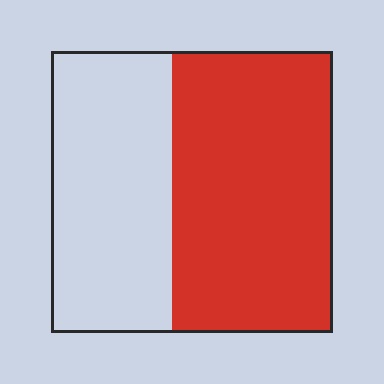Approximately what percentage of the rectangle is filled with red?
Approximately 55%.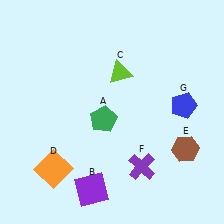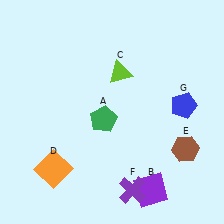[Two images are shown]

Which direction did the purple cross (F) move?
The purple cross (F) moved down.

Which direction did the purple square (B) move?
The purple square (B) moved right.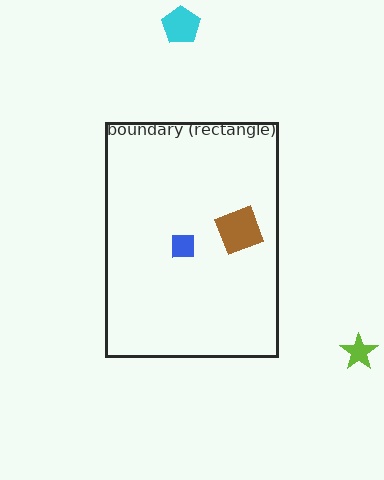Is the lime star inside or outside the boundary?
Outside.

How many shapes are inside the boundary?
2 inside, 2 outside.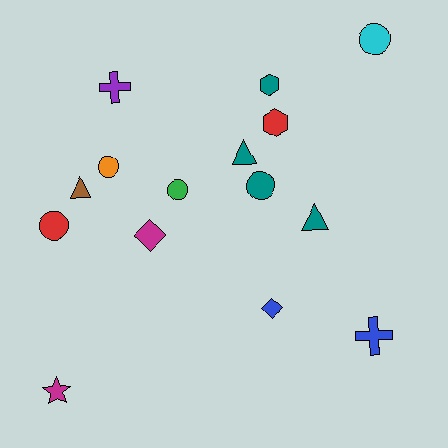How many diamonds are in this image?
There are 2 diamonds.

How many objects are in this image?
There are 15 objects.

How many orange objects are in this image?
There is 1 orange object.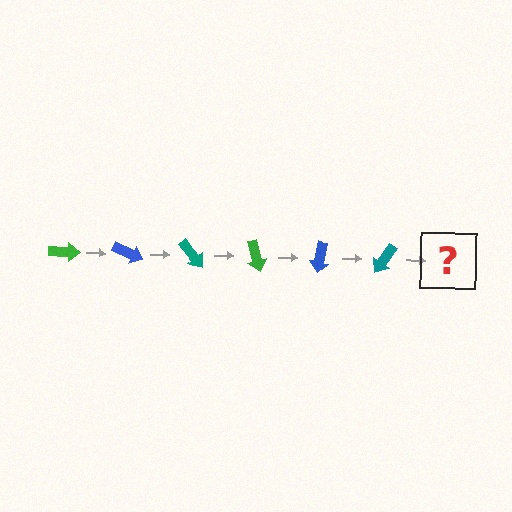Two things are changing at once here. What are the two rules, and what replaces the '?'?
The two rules are that it rotates 25 degrees each step and the color cycles through green, blue, and teal. The '?' should be a green arrow, rotated 150 degrees from the start.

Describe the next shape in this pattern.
It should be a green arrow, rotated 150 degrees from the start.